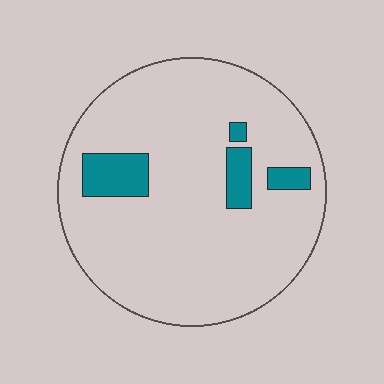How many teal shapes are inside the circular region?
4.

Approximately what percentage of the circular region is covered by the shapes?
Approximately 10%.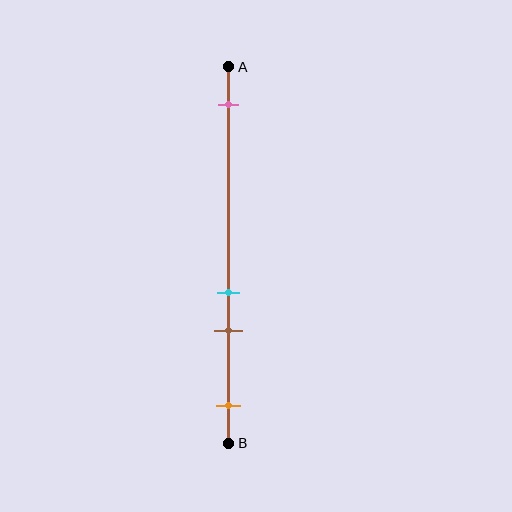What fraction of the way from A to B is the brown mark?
The brown mark is approximately 70% (0.7) of the way from A to B.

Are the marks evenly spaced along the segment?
No, the marks are not evenly spaced.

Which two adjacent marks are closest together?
The cyan and brown marks are the closest adjacent pair.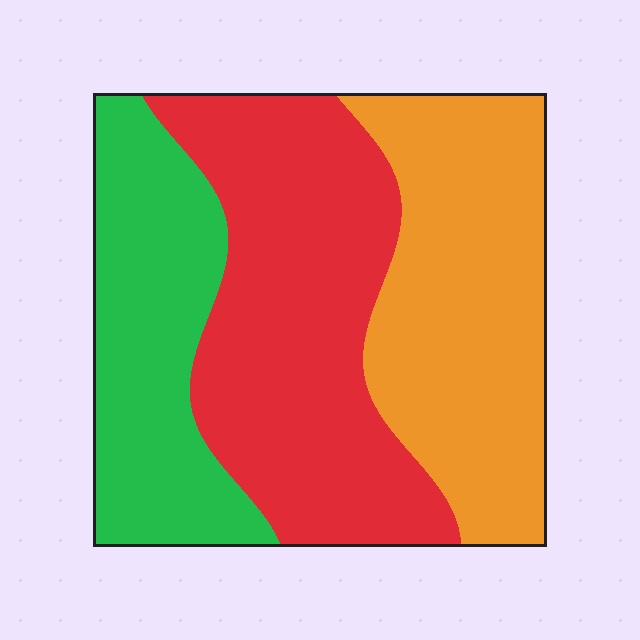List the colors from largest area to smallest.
From largest to smallest: red, orange, green.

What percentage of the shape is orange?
Orange covers about 35% of the shape.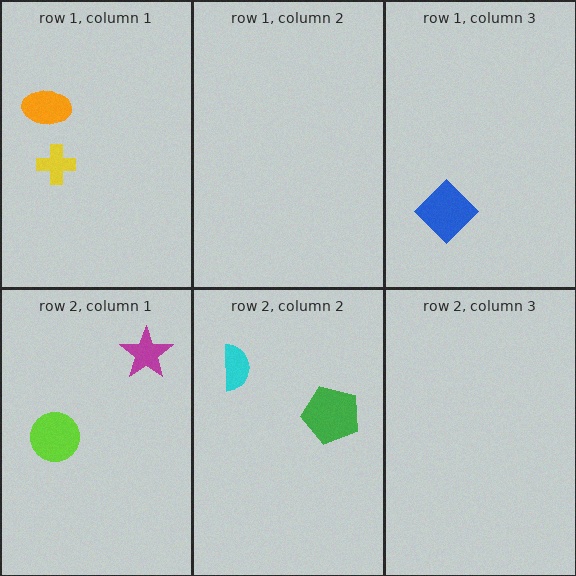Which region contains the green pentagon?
The row 2, column 2 region.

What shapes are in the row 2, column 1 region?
The magenta star, the lime circle.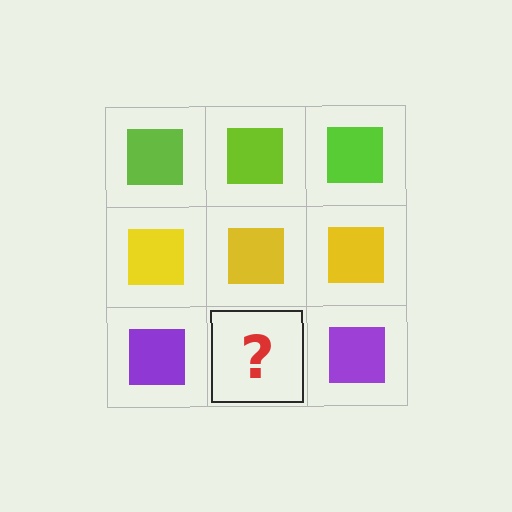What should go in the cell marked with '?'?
The missing cell should contain a purple square.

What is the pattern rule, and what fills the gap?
The rule is that each row has a consistent color. The gap should be filled with a purple square.